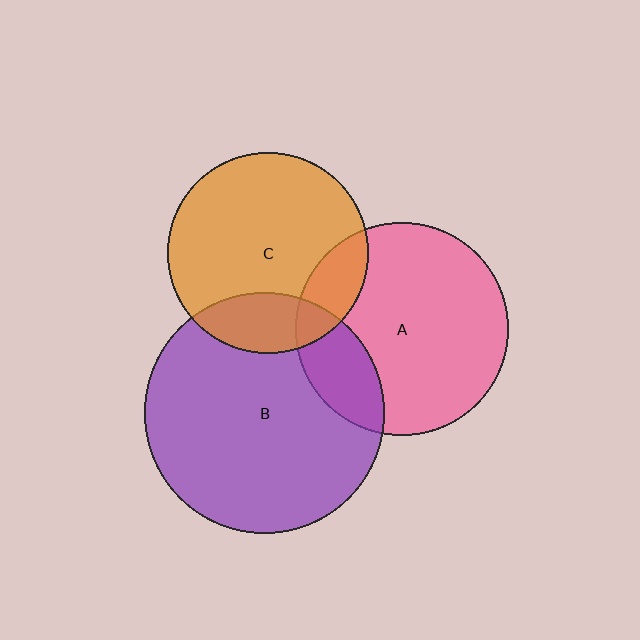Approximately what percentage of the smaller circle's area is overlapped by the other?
Approximately 20%.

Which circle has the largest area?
Circle B (purple).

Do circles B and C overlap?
Yes.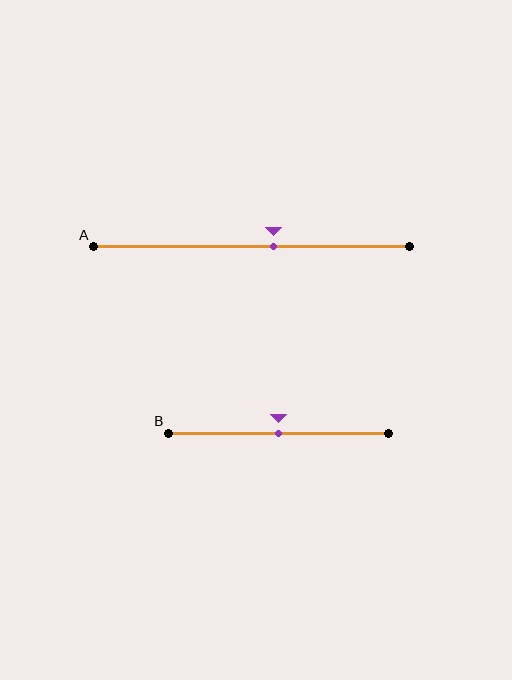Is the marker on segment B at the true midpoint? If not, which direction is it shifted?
Yes, the marker on segment B is at the true midpoint.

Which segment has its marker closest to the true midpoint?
Segment B has its marker closest to the true midpoint.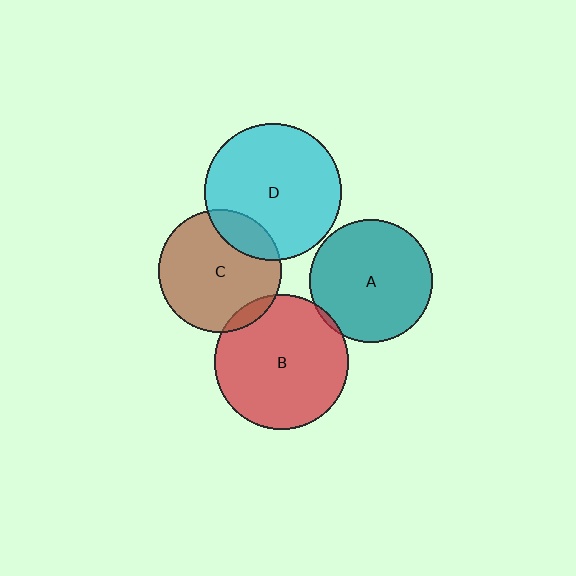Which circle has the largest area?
Circle D (cyan).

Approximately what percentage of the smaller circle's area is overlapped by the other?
Approximately 5%.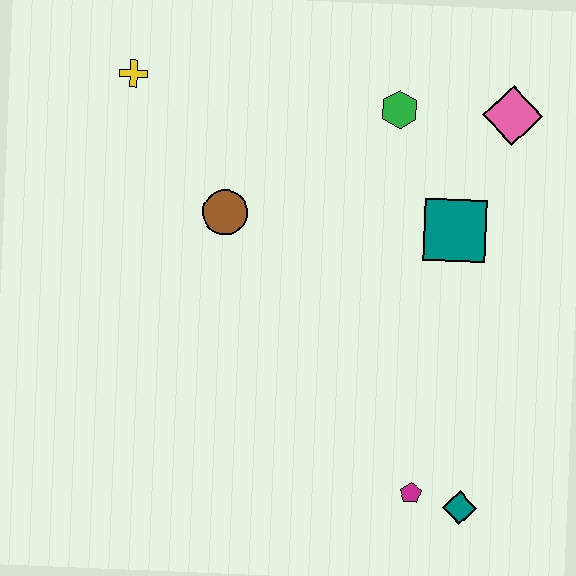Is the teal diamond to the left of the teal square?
No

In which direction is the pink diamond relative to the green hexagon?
The pink diamond is to the right of the green hexagon.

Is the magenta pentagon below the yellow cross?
Yes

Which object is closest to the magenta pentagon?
The teal diamond is closest to the magenta pentagon.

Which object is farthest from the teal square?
The yellow cross is farthest from the teal square.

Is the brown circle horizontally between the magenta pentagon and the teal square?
No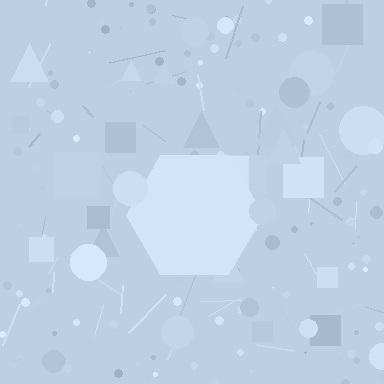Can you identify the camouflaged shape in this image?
The camouflaged shape is a hexagon.